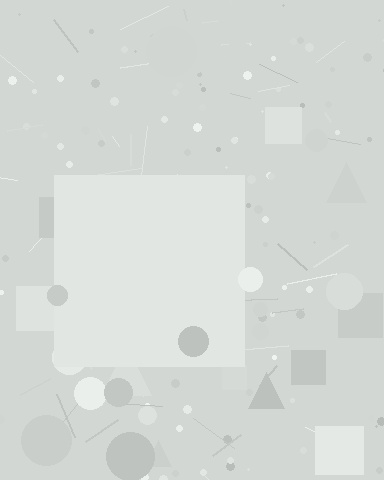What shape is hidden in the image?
A square is hidden in the image.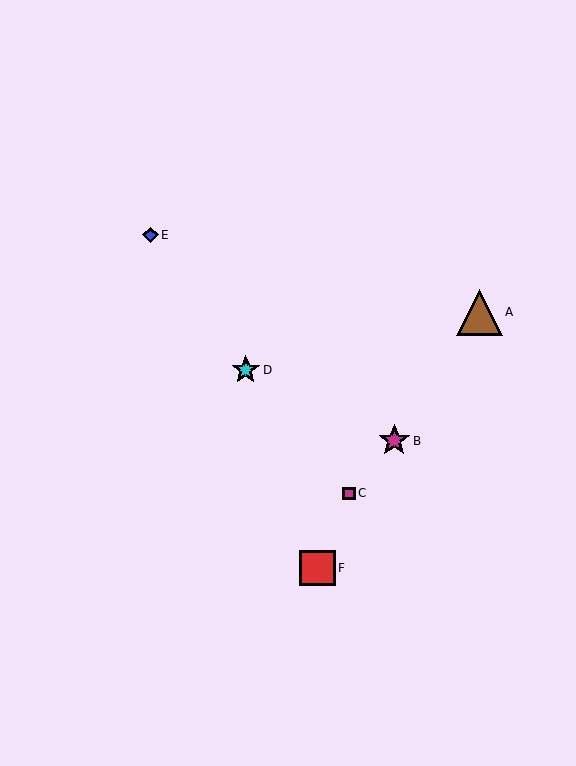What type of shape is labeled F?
Shape F is a red square.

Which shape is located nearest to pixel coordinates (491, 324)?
The brown triangle (labeled A) at (480, 312) is nearest to that location.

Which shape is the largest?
The brown triangle (labeled A) is the largest.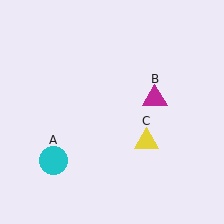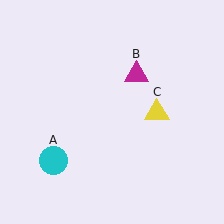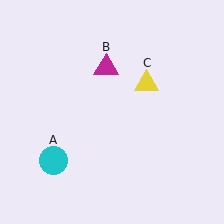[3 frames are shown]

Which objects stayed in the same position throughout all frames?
Cyan circle (object A) remained stationary.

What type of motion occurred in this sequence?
The magenta triangle (object B), yellow triangle (object C) rotated counterclockwise around the center of the scene.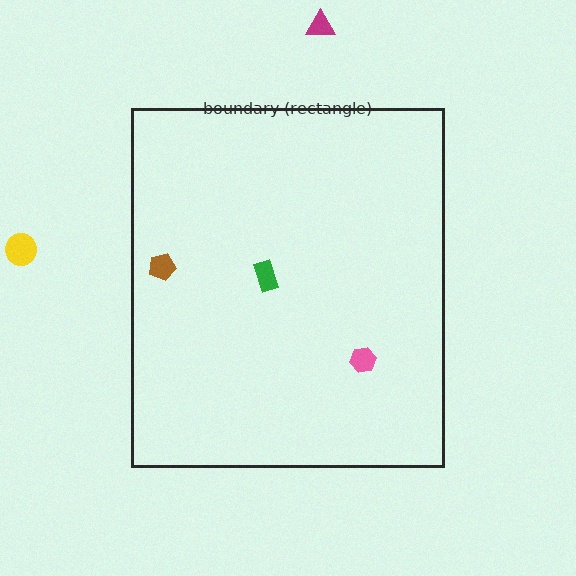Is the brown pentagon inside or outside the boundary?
Inside.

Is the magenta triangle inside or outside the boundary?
Outside.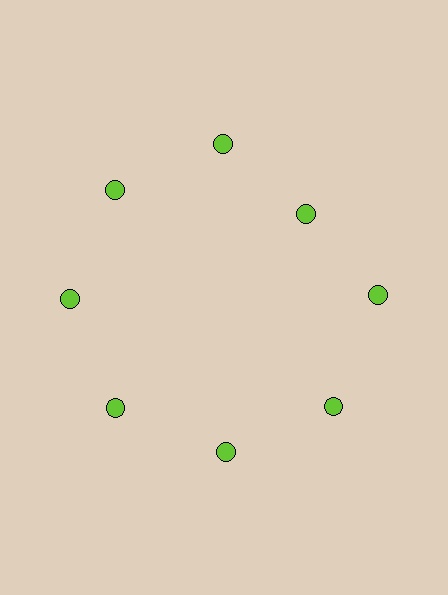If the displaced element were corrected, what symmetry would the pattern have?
It would have 8-fold rotational symmetry — the pattern would map onto itself every 45 degrees.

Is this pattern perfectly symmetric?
No. The 8 lime circles are arranged in a ring, but one element near the 2 o'clock position is pulled inward toward the center, breaking the 8-fold rotational symmetry.